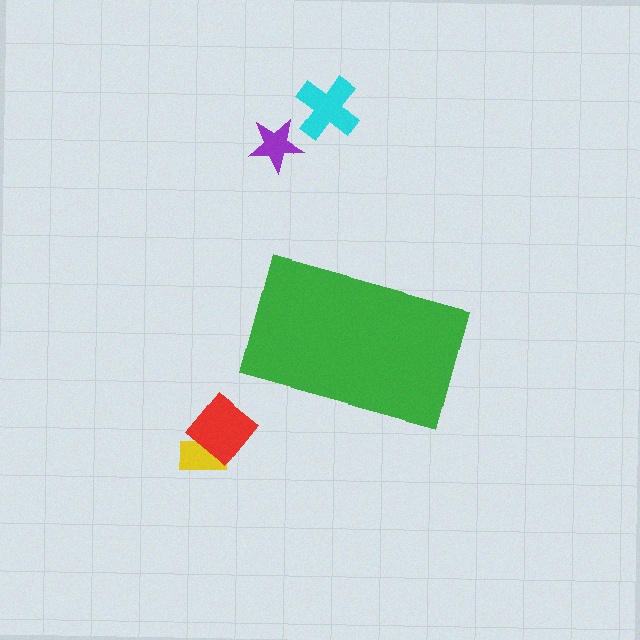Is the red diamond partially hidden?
No, the red diamond is fully visible.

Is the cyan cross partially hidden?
No, the cyan cross is fully visible.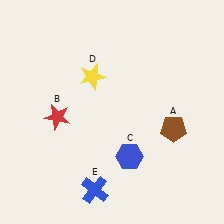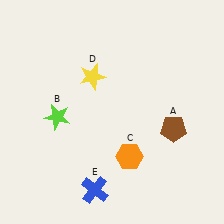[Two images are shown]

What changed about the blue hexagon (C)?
In Image 1, C is blue. In Image 2, it changed to orange.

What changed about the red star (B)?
In Image 1, B is red. In Image 2, it changed to lime.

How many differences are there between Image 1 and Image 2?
There are 2 differences between the two images.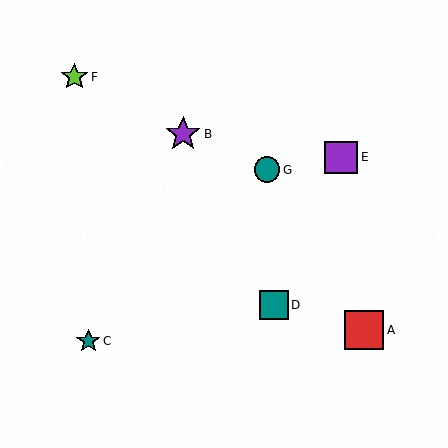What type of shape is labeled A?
Shape A is a red square.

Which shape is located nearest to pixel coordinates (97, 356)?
The teal star (labeled C) at (88, 341) is nearest to that location.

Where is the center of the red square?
The center of the red square is at (364, 330).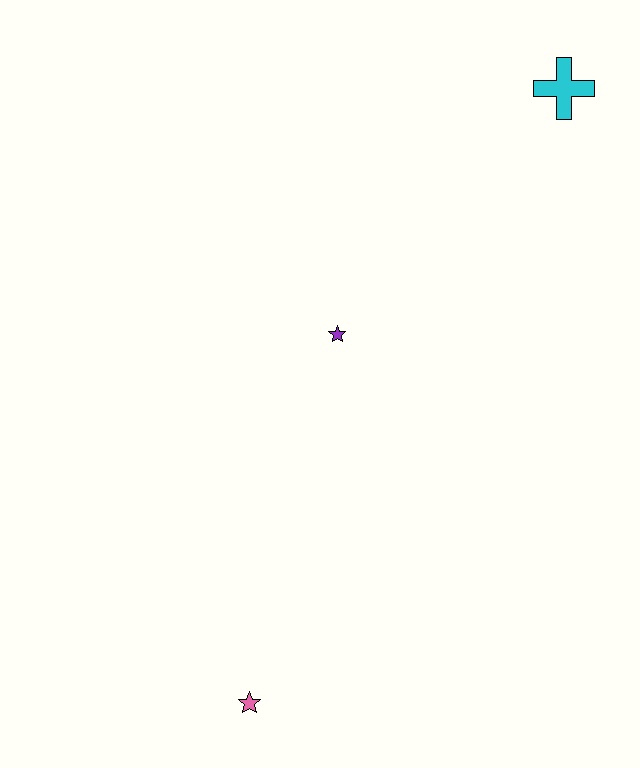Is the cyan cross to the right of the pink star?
Yes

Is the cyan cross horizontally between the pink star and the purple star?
No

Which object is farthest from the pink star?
The cyan cross is farthest from the pink star.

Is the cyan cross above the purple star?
Yes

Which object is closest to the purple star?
The cyan cross is closest to the purple star.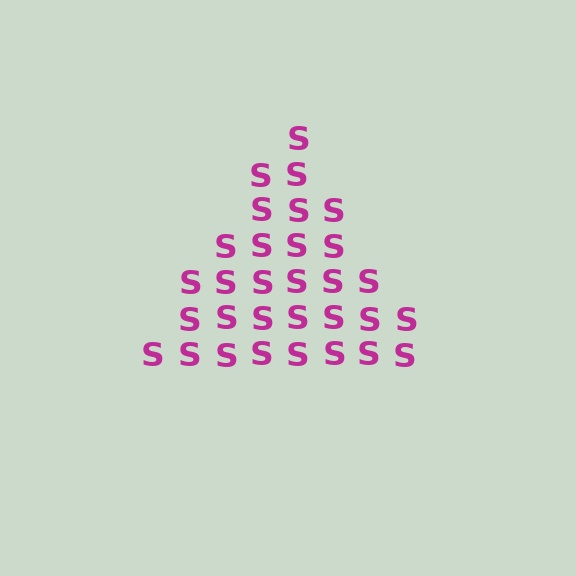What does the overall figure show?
The overall figure shows a triangle.